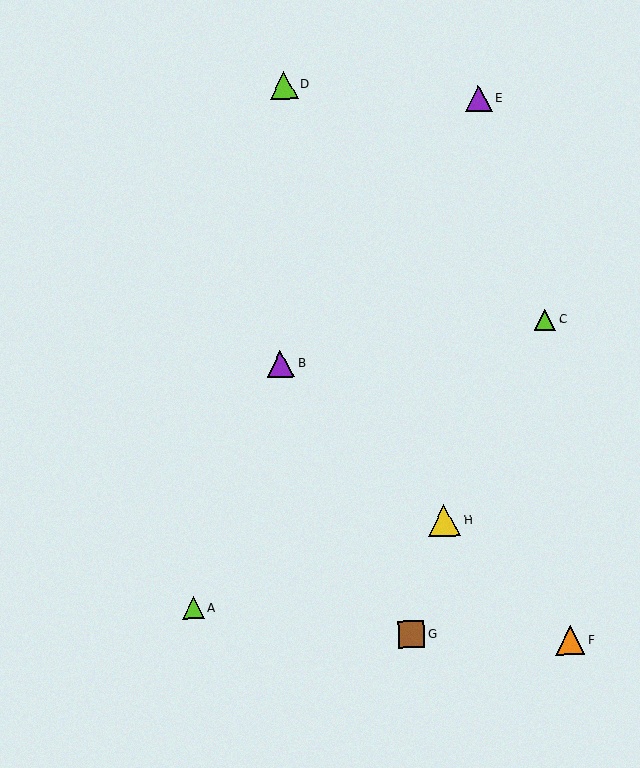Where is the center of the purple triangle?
The center of the purple triangle is at (479, 98).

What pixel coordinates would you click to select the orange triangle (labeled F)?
Click at (570, 641) to select the orange triangle F.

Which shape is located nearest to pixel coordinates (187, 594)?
The lime triangle (labeled A) at (194, 608) is nearest to that location.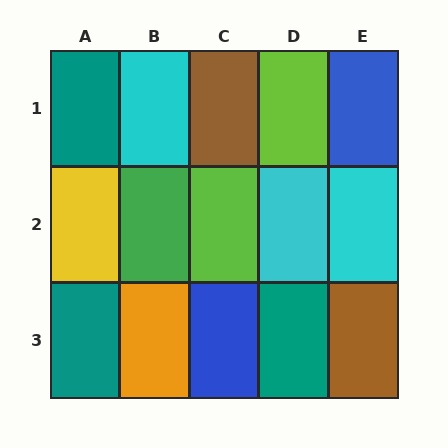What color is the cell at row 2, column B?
Green.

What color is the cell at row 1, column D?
Lime.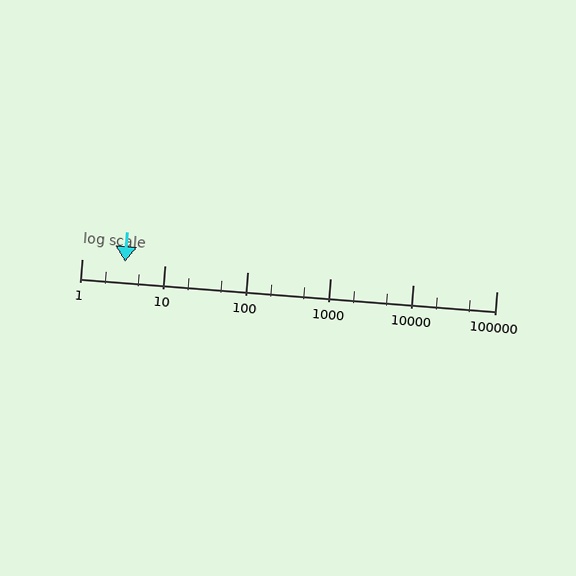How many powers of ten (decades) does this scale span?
The scale spans 5 decades, from 1 to 100000.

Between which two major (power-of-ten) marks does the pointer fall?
The pointer is between 1 and 10.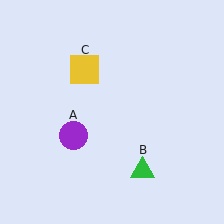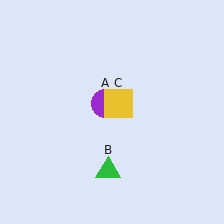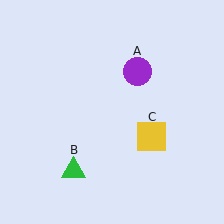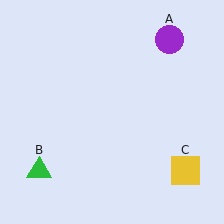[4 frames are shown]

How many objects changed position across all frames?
3 objects changed position: purple circle (object A), green triangle (object B), yellow square (object C).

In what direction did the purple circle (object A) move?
The purple circle (object A) moved up and to the right.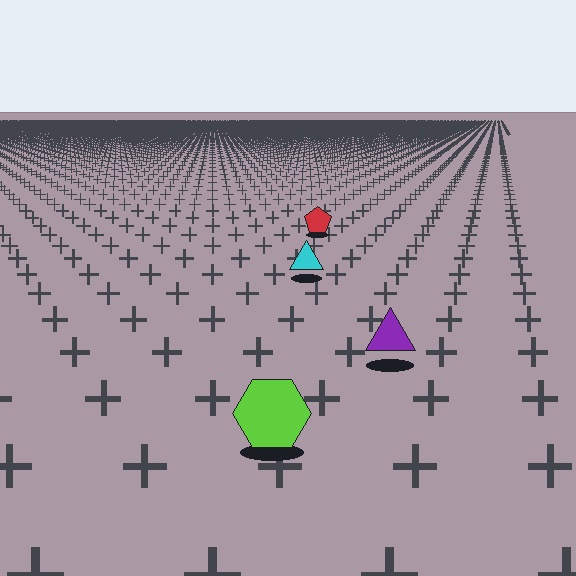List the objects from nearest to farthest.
From nearest to farthest: the lime hexagon, the purple triangle, the cyan triangle, the red pentagon.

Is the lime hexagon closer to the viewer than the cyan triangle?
Yes. The lime hexagon is closer — you can tell from the texture gradient: the ground texture is coarser near it.